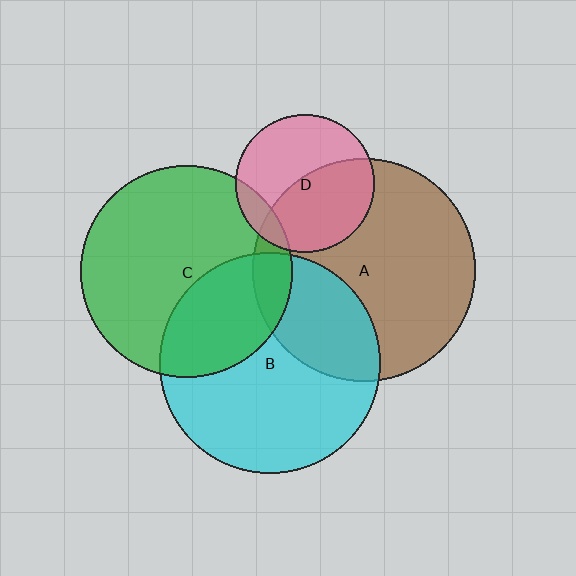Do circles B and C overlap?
Yes.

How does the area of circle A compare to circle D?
Approximately 2.6 times.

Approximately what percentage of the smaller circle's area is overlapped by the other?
Approximately 35%.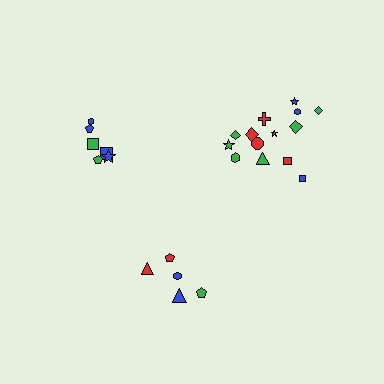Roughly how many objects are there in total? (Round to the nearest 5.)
Roughly 25 objects in total.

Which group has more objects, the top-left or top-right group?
The top-right group.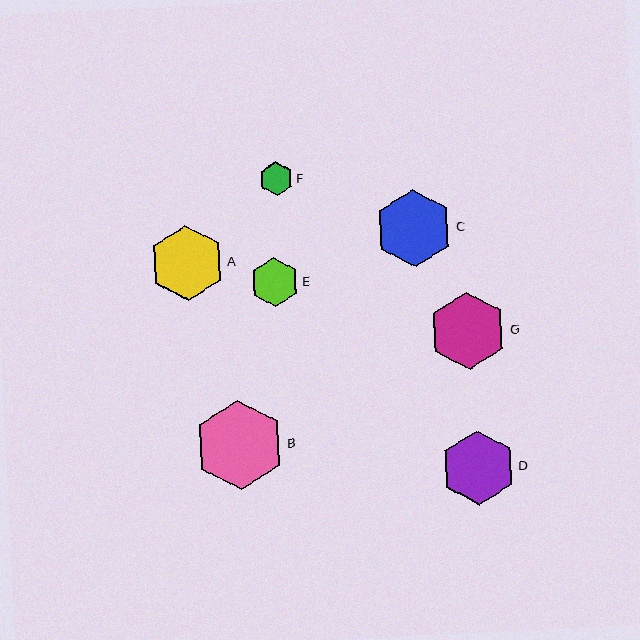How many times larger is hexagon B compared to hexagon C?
Hexagon B is approximately 1.2 times the size of hexagon C.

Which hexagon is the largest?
Hexagon B is the largest with a size of approximately 90 pixels.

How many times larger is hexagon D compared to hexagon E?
Hexagon D is approximately 1.5 times the size of hexagon E.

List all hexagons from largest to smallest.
From largest to smallest: B, C, G, A, D, E, F.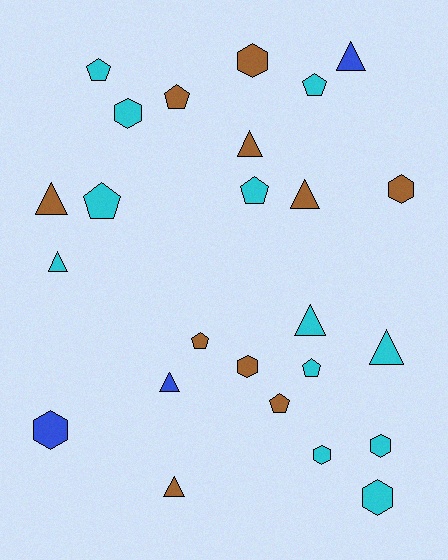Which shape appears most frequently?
Triangle, with 9 objects.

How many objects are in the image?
There are 25 objects.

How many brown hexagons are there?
There are 3 brown hexagons.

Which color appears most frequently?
Cyan, with 12 objects.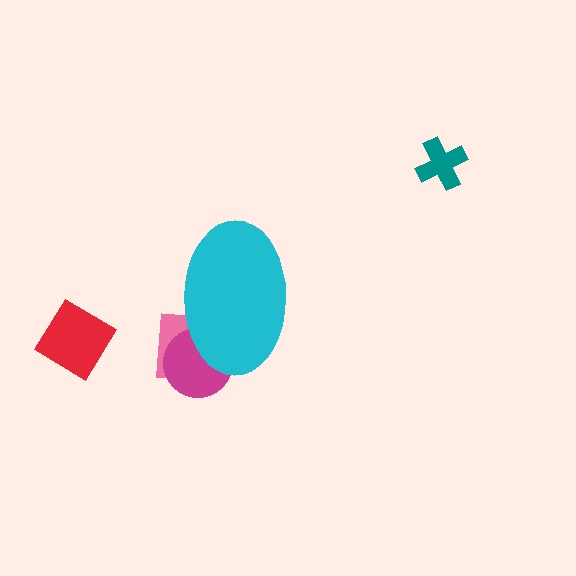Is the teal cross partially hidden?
No, the teal cross is fully visible.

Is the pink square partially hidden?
Yes, the pink square is partially hidden behind the cyan ellipse.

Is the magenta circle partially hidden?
Yes, the magenta circle is partially hidden behind the cyan ellipse.